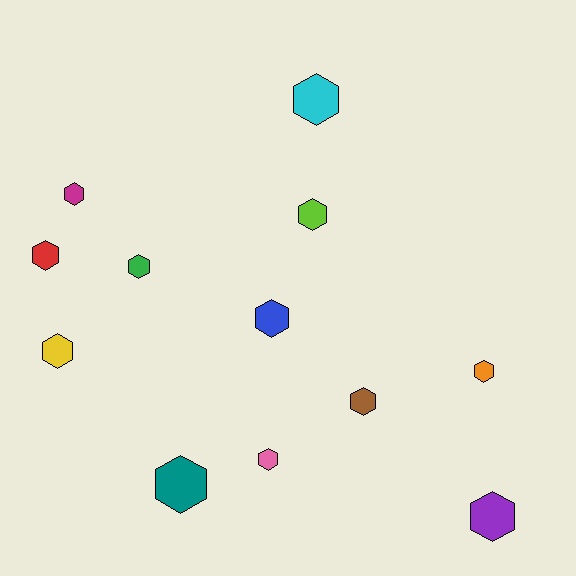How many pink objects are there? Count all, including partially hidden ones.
There is 1 pink object.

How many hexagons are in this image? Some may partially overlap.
There are 12 hexagons.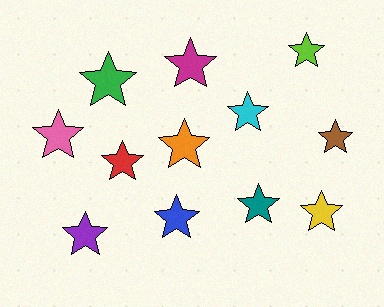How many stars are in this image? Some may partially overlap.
There are 12 stars.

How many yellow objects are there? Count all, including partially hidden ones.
There is 1 yellow object.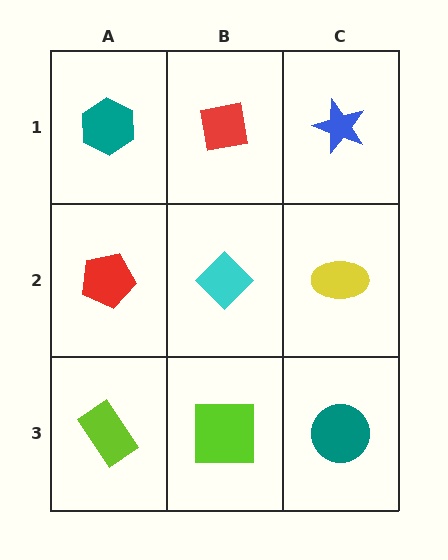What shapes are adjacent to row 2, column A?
A teal hexagon (row 1, column A), a lime rectangle (row 3, column A), a cyan diamond (row 2, column B).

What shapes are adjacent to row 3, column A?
A red pentagon (row 2, column A), a lime square (row 3, column B).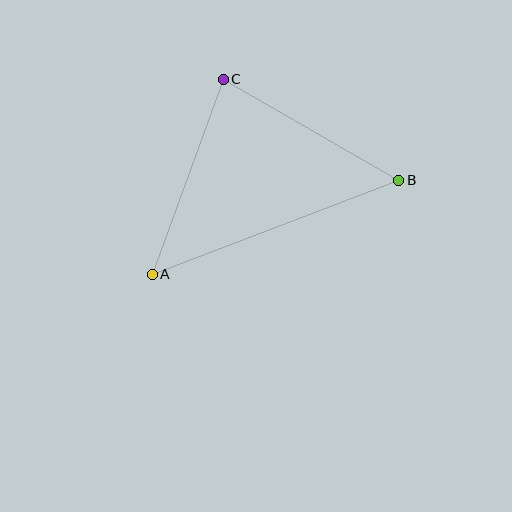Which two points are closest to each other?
Points B and C are closest to each other.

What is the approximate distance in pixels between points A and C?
The distance between A and C is approximately 208 pixels.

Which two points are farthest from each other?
Points A and B are farthest from each other.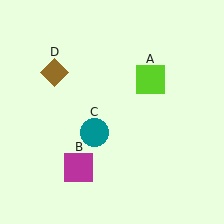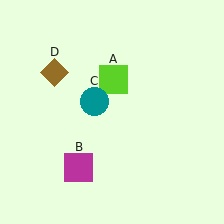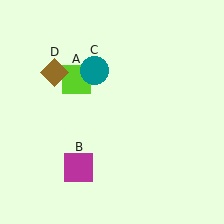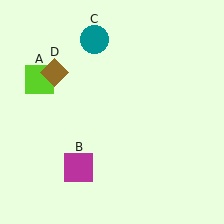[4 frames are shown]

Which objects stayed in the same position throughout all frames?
Magenta square (object B) and brown diamond (object D) remained stationary.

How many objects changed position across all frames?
2 objects changed position: lime square (object A), teal circle (object C).